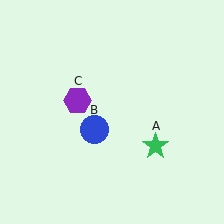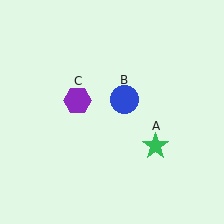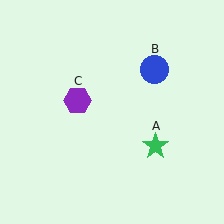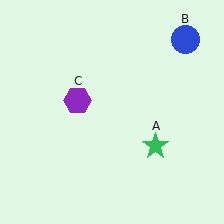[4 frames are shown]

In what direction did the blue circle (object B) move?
The blue circle (object B) moved up and to the right.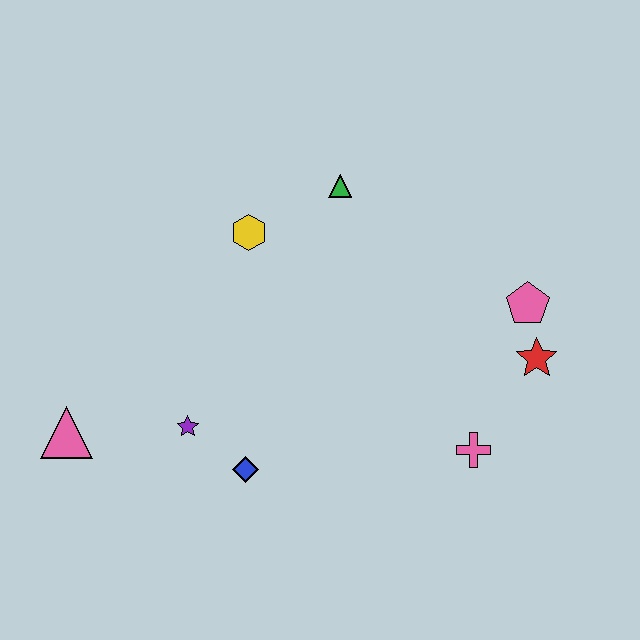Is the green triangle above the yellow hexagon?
Yes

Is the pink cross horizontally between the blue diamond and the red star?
Yes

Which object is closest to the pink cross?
The red star is closest to the pink cross.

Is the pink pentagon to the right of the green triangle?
Yes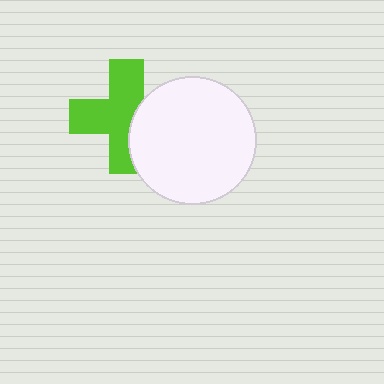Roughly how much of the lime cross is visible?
Most of it is visible (roughly 66%).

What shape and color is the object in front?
The object in front is a white circle.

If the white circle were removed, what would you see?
You would see the complete lime cross.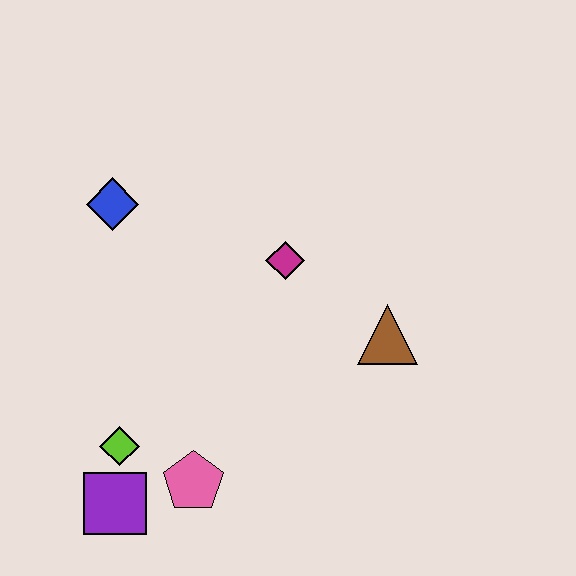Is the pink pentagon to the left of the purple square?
No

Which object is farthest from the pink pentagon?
The blue diamond is farthest from the pink pentagon.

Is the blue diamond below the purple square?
No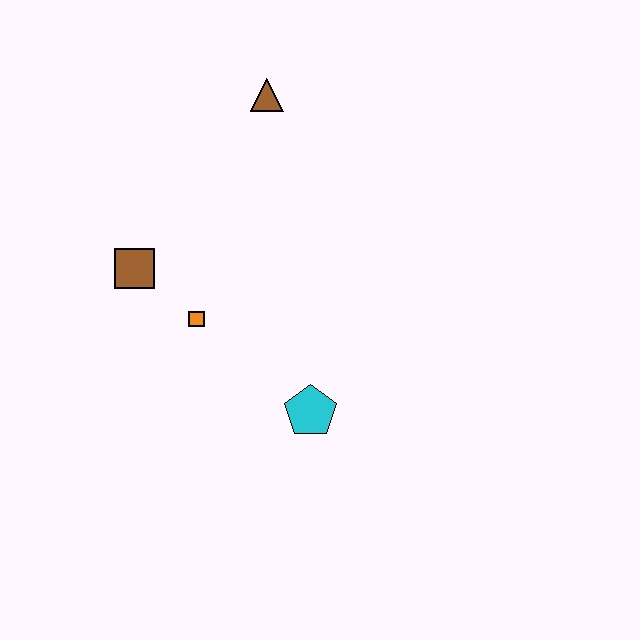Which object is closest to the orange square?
The brown square is closest to the orange square.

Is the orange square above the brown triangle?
No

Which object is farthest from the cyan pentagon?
The brown triangle is farthest from the cyan pentagon.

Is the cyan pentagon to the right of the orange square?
Yes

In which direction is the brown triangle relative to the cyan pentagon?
The brown triangle is above the cyan pentagon.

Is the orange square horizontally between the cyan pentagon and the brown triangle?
No